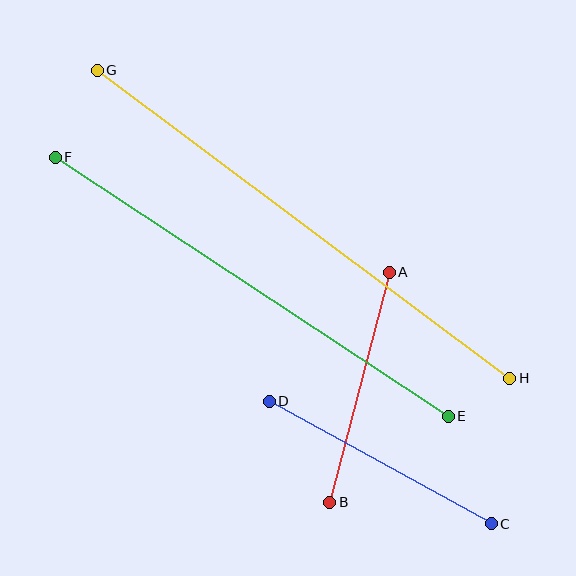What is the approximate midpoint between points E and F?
The midpoint is at approximately (252, 287) pixels.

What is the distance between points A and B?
The distance is approximately 238 pixels.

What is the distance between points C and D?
The distance is approximately 254 pixels.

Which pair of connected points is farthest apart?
Points G and H are farthest apart.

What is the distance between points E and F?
The distance is approximately 470 pixels.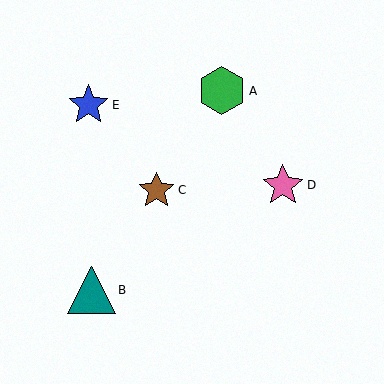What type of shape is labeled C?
Shape C is a brown star.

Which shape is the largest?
The green hexagon (labeled A) is the largest.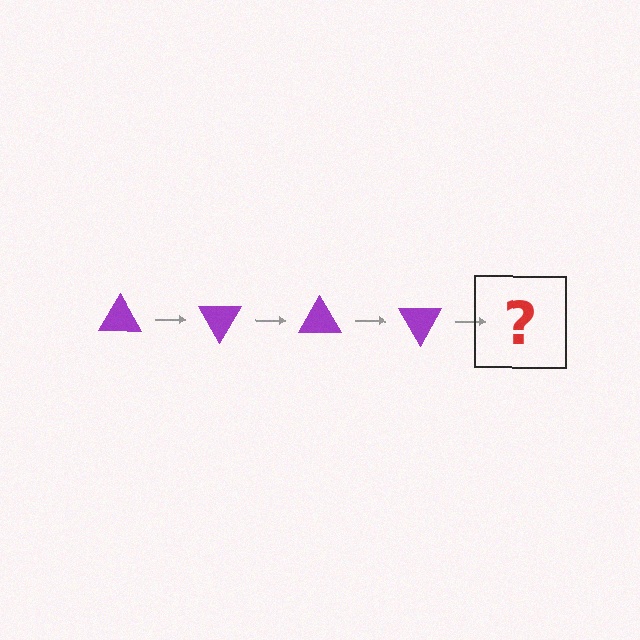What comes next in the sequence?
The next element should be a purple triangle rotated 240 degrees.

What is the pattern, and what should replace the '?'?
The pattern is that the triangle rotates 60 degrees each step. The '?' should be a purple triangle rotated 240 degrees.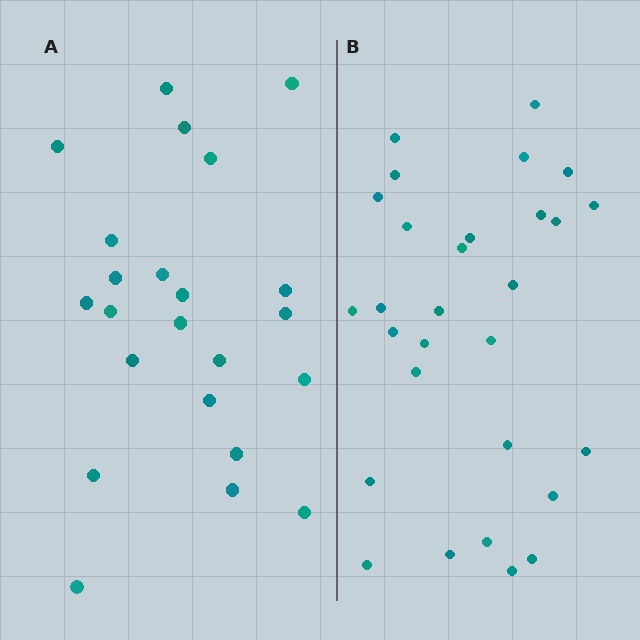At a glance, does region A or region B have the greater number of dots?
Region B (the right region) has more dots.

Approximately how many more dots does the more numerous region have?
Region B has about 6 more dots than region A.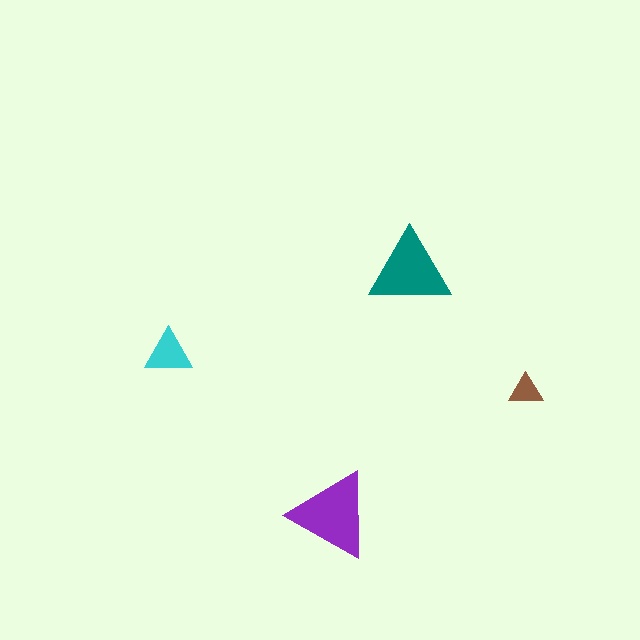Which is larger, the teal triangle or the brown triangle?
The teal one.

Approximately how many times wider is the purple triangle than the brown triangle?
About 2.5 times wider.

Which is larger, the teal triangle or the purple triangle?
The purple one.